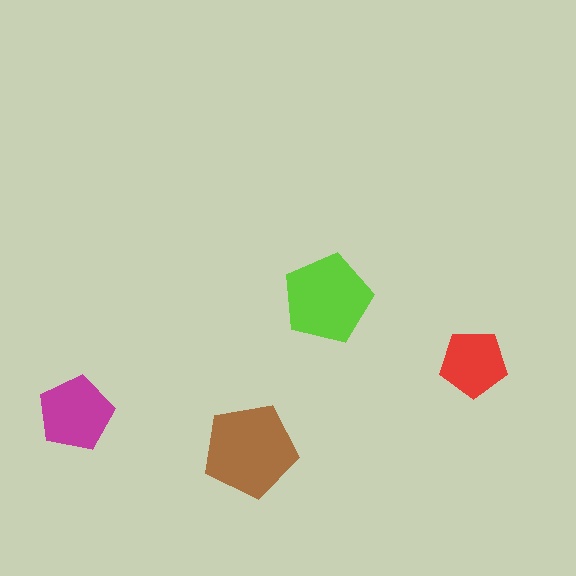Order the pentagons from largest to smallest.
the brown one, the lime one, the magenta one, the red one.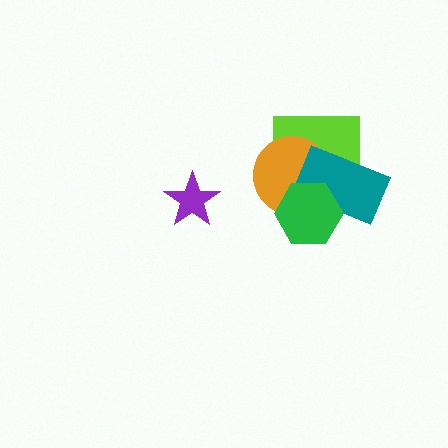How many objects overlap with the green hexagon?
2 objects overlap with the green hexagon.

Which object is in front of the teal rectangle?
The green hexagon is in front of the teal rectangle.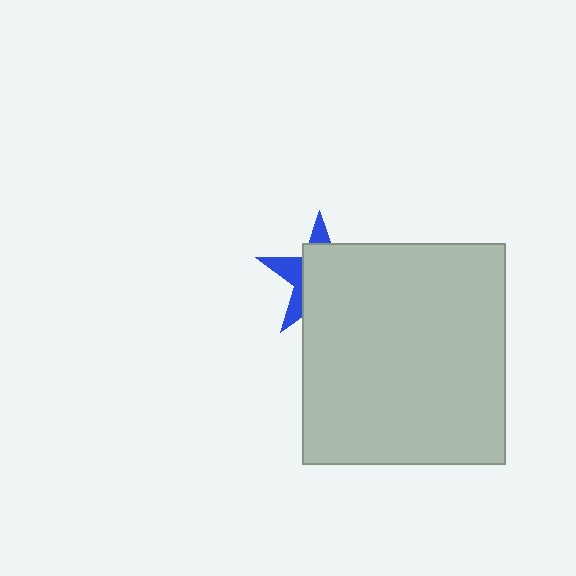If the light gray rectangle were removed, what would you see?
You would see the complete blue star.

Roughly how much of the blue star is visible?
A small part of it is visible (roughly 32%).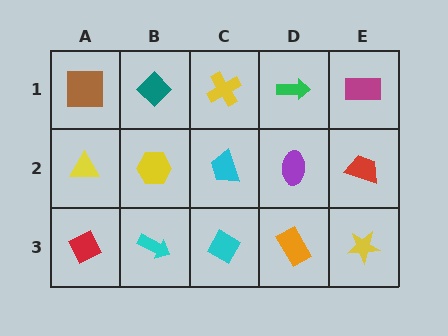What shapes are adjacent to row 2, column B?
A teal diamond (row 1, column B), a cyan arrow (row 3, column B), a yellow triangle (row 2, column A), a cyan trapezoid (row 2, column C).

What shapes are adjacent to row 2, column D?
A green arrow (row 1, column D), an orange rectangle (row 3, column D), a cyan trapezoid (row 2, column C), a red trapezoid (row 2, column E).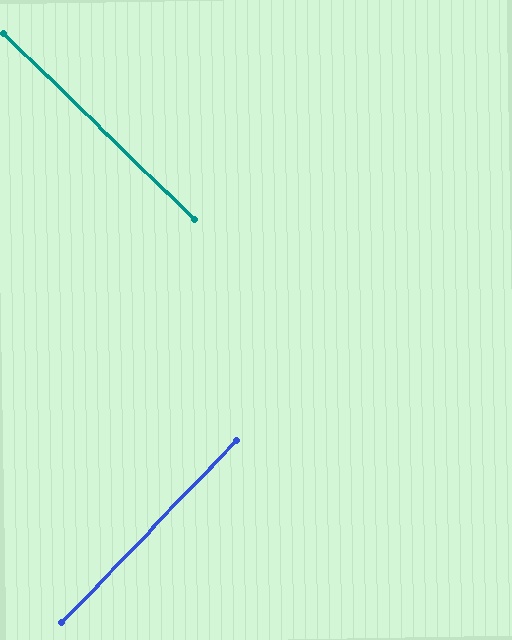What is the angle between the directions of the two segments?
Approximately 90 degrees.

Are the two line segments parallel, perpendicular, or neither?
Perpendicular — they meet at approximately 90°.